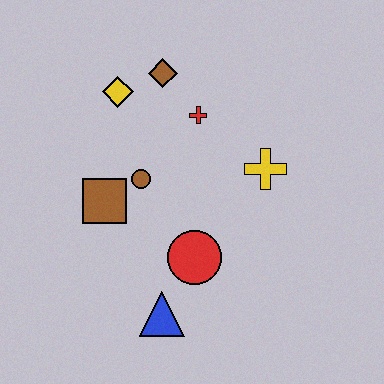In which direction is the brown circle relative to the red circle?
The brown circle is above the red circle.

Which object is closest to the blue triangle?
The red circle is closest to the blue triangle.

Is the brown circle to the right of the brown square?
Yes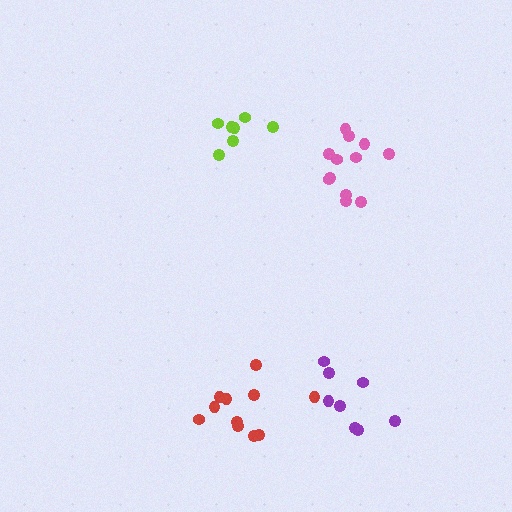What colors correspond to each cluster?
The clusters are colored: pink, purple, lime, red.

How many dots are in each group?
Group 1: 12 dots, Group 2: 8 dots, Group 3: 7 dots, Group 4: 11 dots (38 total).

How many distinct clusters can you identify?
There are 4 distinct clusters.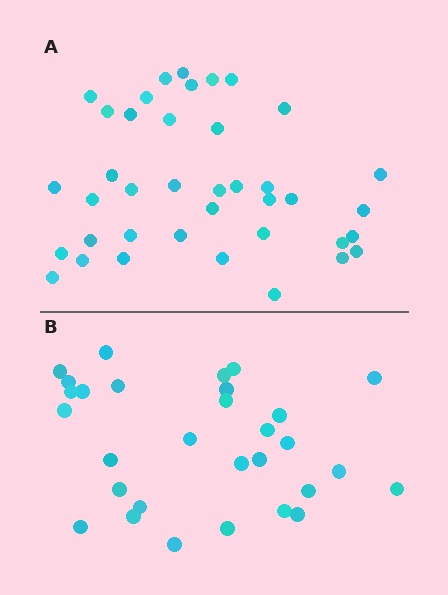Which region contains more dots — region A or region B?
Region A (the top region) has more dots.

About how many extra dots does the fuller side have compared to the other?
Region A has roughly 8 or so more dots than region B.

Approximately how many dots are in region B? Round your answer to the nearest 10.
About 30 dots.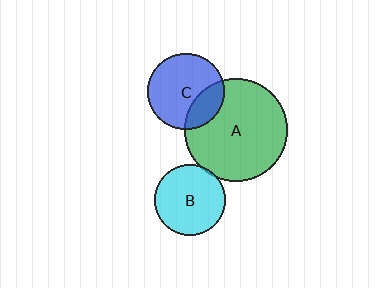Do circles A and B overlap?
Yes.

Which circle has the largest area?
Circle A (green).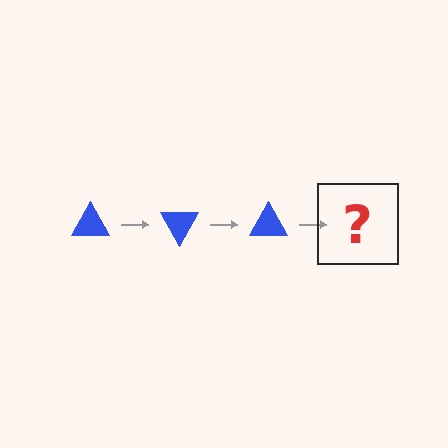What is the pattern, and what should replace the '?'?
The pattern is that the triangle rotates 60 degrees each step. The '?' should be a blue triangle rotated 180 degrees.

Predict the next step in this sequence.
The next step is a blue triangle rotated 180 degrees.